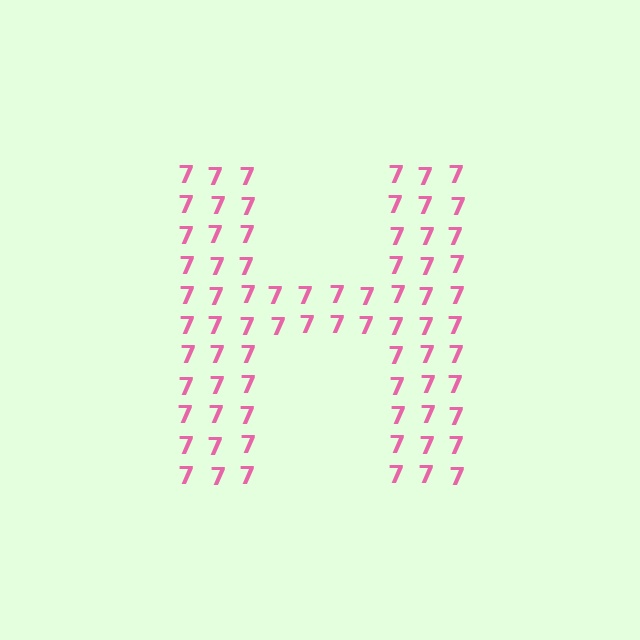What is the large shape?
The large shape is the letter H.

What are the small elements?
The small elements are digit 7's.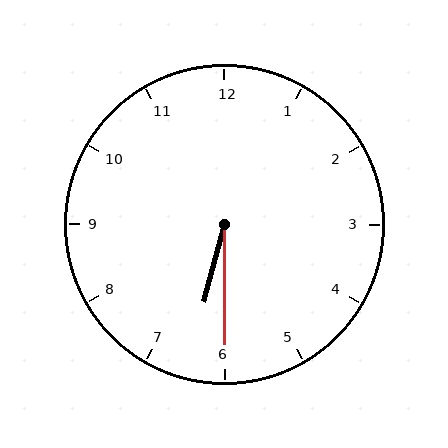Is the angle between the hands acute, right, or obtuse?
It is acute.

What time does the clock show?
6:30.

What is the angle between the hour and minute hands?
Approximately 15 degrees.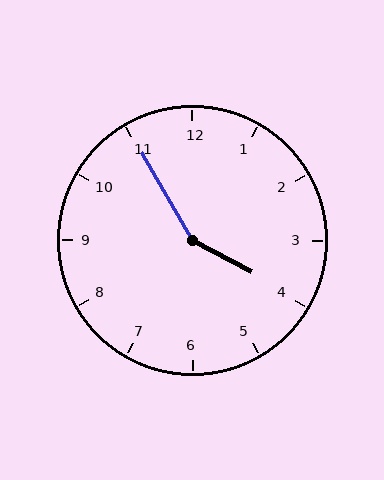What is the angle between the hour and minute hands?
Approximately 148 degrees.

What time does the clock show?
3:55.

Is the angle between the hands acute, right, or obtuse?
It is obtuse.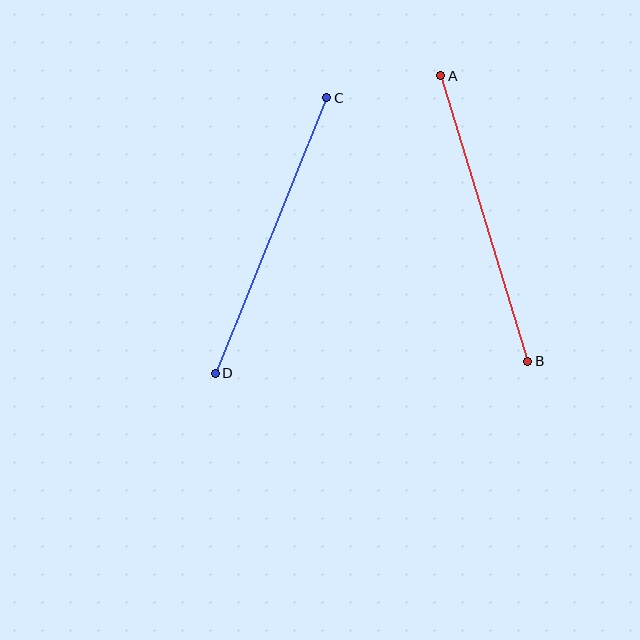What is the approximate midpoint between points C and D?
The midpoint is at approximately (271, 236) pixels.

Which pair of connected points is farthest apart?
Points A and B are farthest apart.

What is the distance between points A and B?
The distance is approximately 298 pixels.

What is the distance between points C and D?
The distance is approximately 297 pixels.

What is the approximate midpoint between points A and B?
The midpoint is at approximately (484, 218) pixels.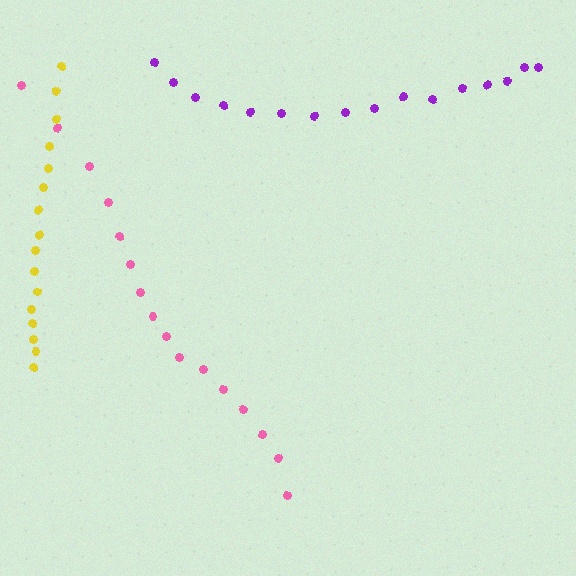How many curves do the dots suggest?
There are 3 distinct paths.